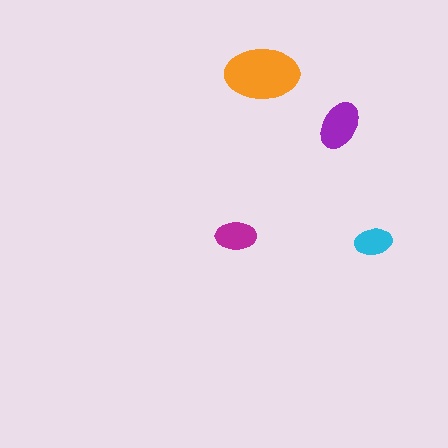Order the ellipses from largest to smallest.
the orange one, the purple one, the magenta one, the cyan one.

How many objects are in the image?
There are 4 objects in the image.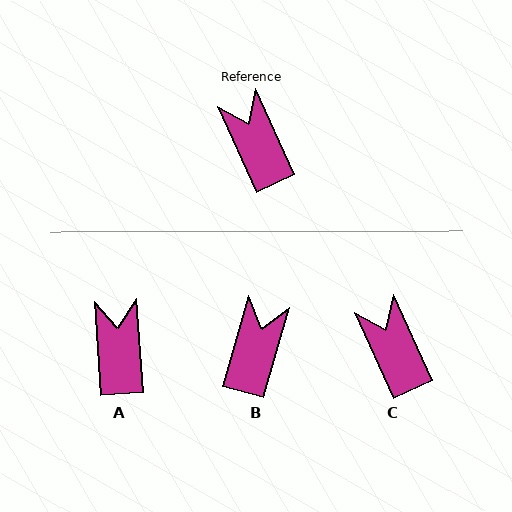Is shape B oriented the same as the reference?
No, it is off by about 40 degrees.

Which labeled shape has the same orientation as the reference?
C.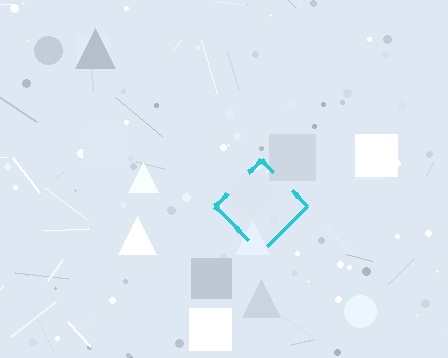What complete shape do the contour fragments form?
The contour fragments form a diamond.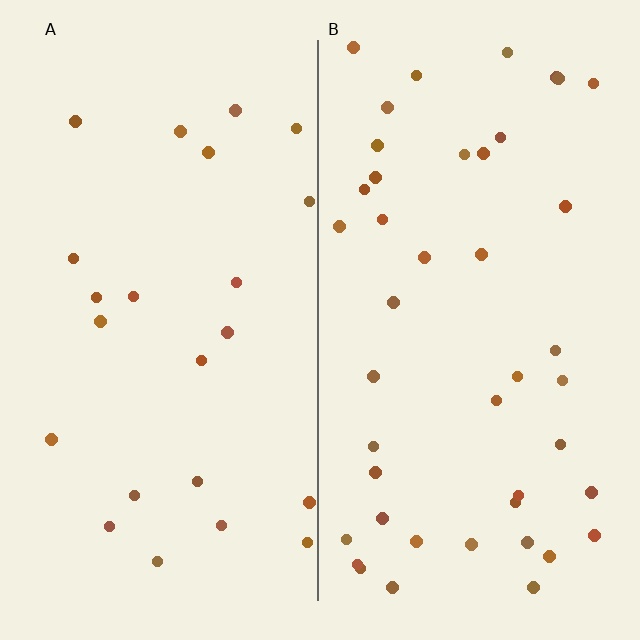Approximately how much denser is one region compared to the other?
Approximately 1.9× — region B over region A.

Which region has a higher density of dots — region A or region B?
B (the right).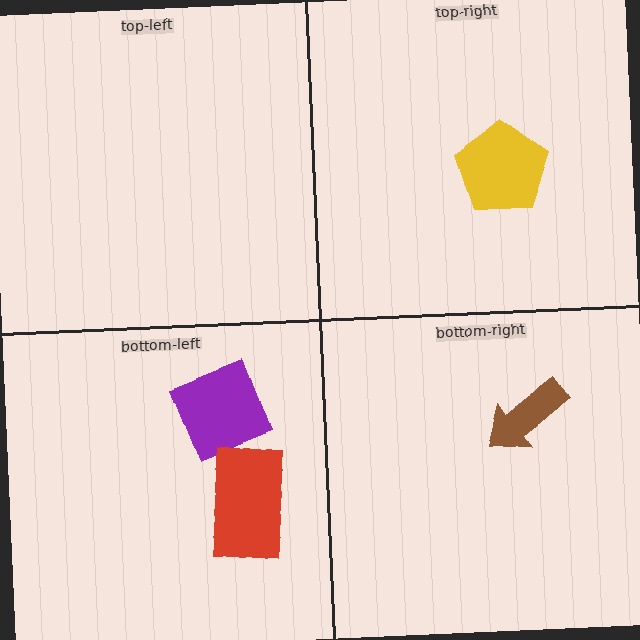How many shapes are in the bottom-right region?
1.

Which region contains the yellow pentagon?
The top-right region.